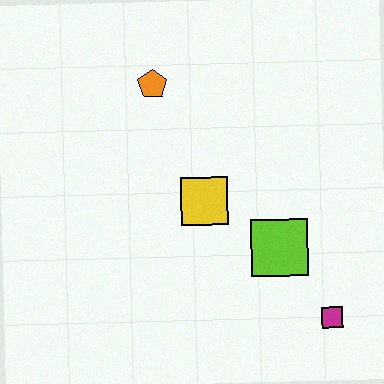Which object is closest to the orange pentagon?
The yellow square is closest to the orange pentagon.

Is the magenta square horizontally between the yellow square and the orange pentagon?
No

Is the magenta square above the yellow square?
No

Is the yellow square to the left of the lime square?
Yes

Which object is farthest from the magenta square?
The orange pentagon is farthest from the magenta square.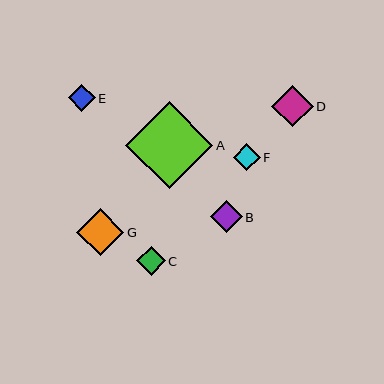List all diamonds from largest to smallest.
From largest to smallest: A, G, D, B, C, E, F.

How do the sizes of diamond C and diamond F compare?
Diamond C and diamond F are approximately the same size.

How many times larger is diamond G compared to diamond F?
Diamond G is approximately 1.7 times the size of diamond F.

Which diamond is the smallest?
Diamond F is the smallest with a size of approximately 27 pixels.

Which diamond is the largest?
Diamond A is the largest with a size of approximately 87 pixels.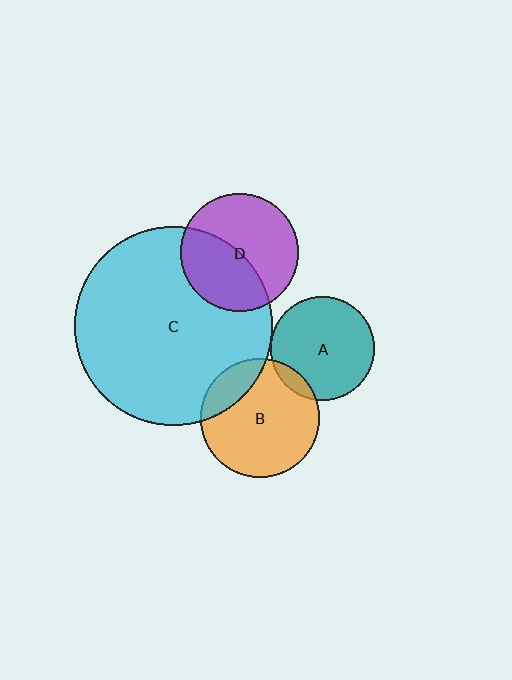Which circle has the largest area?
Circle C (cyan).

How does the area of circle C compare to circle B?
Approximately 2.8 times.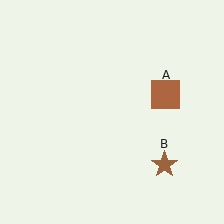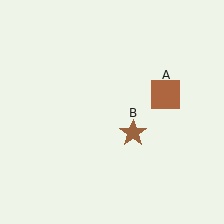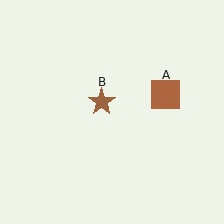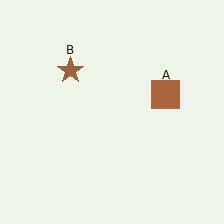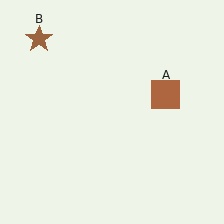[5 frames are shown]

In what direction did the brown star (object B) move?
The brown star (object B) moved up and to the left.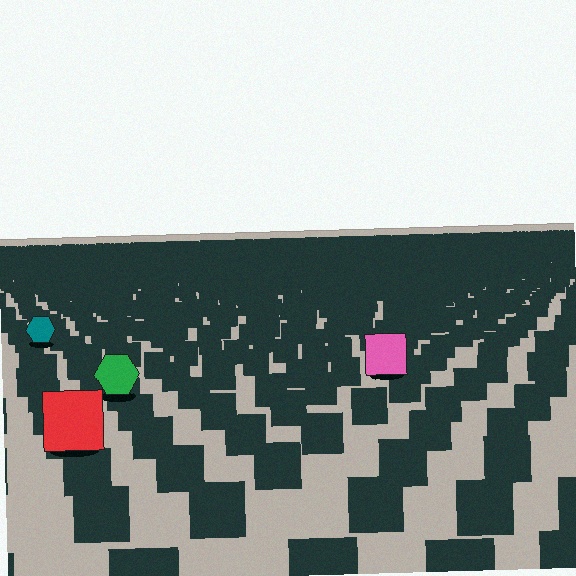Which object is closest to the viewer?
The red square is closest. The texture marks near it are larger and more spread out.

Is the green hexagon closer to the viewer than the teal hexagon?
Yes. The green hexagon is closer — you can tell from the texture gradient: the ground texture is coarser near it.